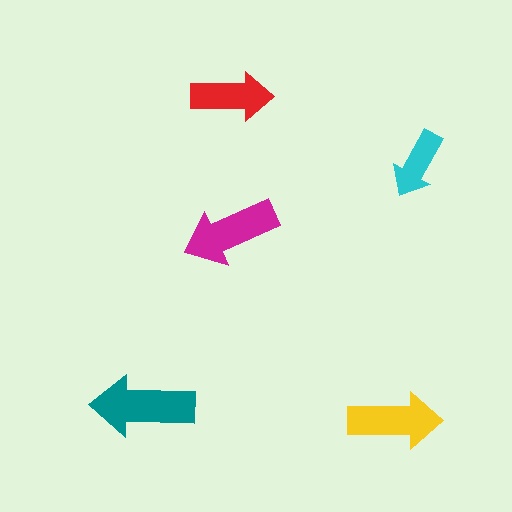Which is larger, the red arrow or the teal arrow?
The teal one.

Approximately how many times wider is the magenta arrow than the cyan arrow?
About 1.5 times wider.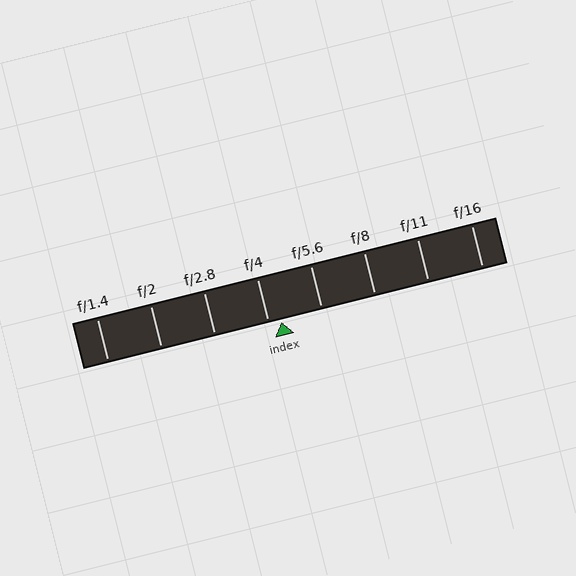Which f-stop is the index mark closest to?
The index mark is closest to f/4.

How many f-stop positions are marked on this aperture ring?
There are 8 f-stop positions marked.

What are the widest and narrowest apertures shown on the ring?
The widest aperture shown is f/1.4 and the narrowest is f/16.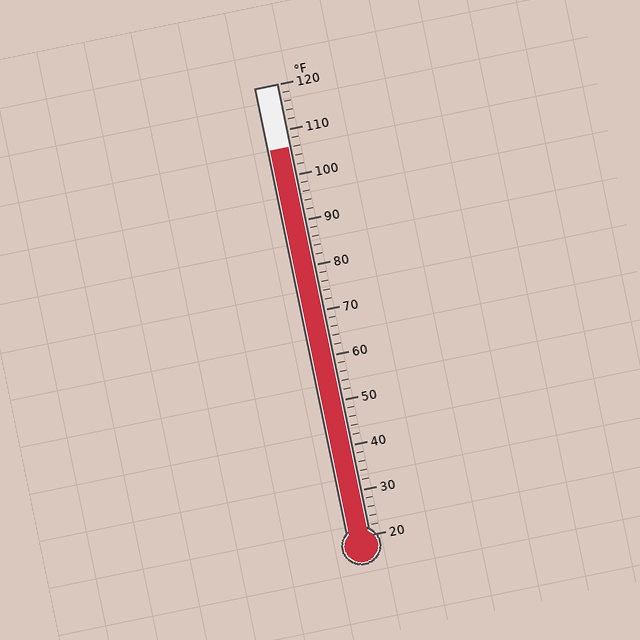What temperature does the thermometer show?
The thermometer shows approximately 106°F.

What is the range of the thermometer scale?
The thermometer scale ranges from 20°F to 120°F.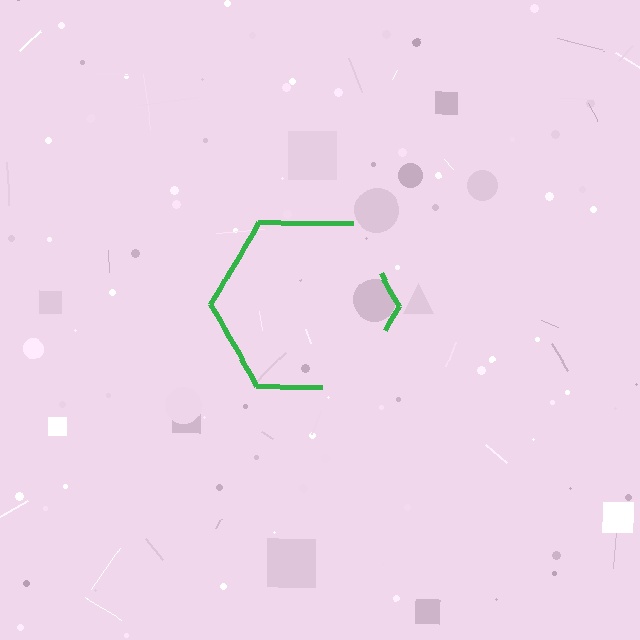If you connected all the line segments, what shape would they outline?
They would outline a hexagon.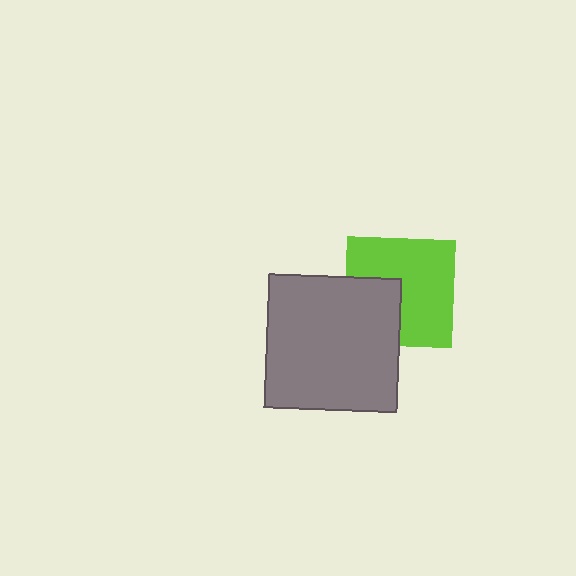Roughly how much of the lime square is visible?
Most of it is visible (roughly 67%).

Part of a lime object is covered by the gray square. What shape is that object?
It is a square.